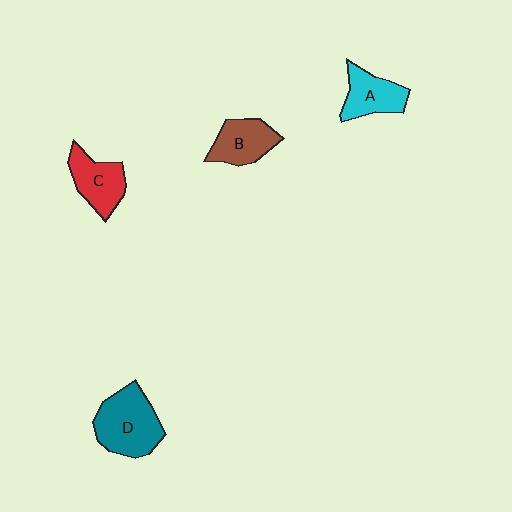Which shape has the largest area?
Shape D (teal).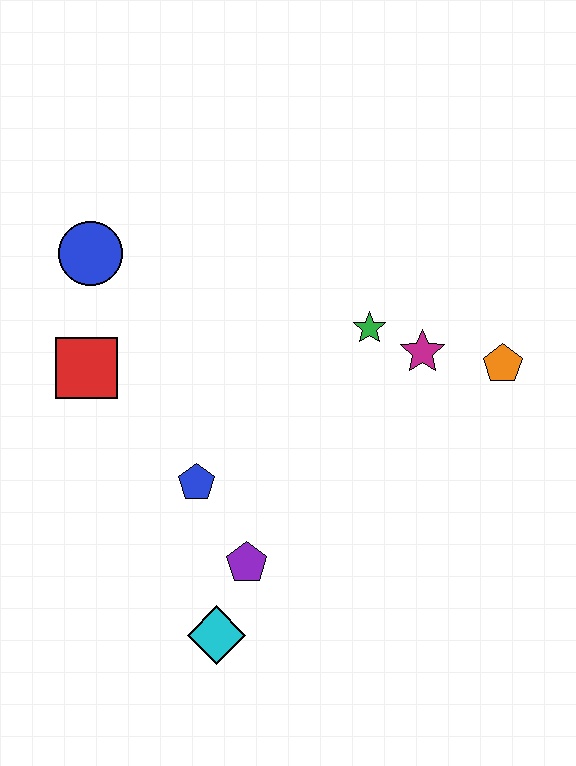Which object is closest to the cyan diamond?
The purple pentagon is closest to the cyan diamond.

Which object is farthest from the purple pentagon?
The blue circle is farthest from the purple pentagon.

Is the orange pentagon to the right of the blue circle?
Yes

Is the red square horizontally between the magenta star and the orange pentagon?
No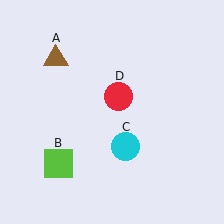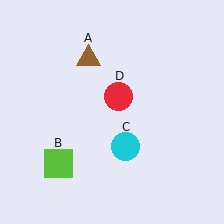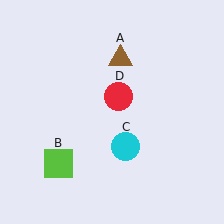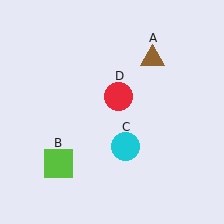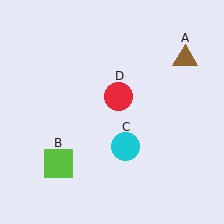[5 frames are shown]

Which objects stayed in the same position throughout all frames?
Lime square (object B) and cyan circle (object C) and red circle (object D) remained stationary.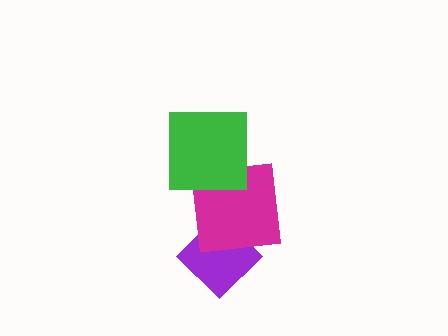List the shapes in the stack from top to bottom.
From top to bottom: the green square, the magenta square, the purple diamond.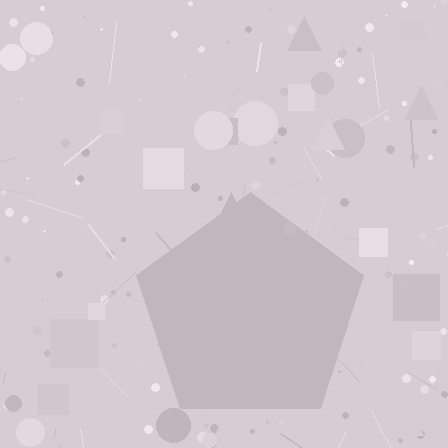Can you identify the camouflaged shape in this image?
The camouflaged shape is a pentagon.